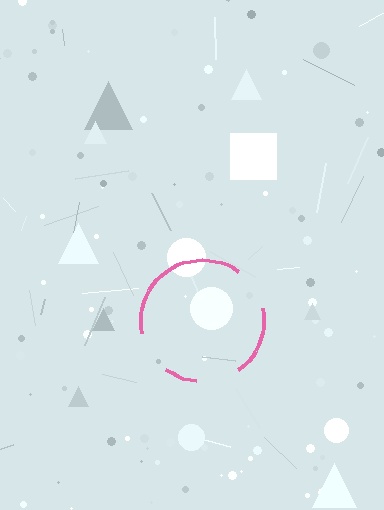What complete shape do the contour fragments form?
The contour fragments form a circle.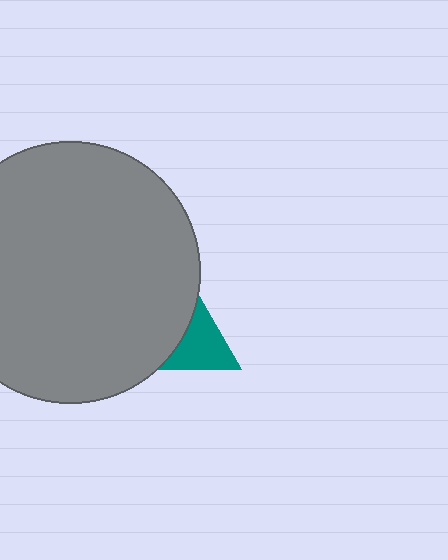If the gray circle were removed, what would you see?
You would see the complete teal triangle.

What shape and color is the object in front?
The object in front is a gray circle.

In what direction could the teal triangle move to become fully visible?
The teal triangle could move right. That would shift it out from behind the gray circle entirely.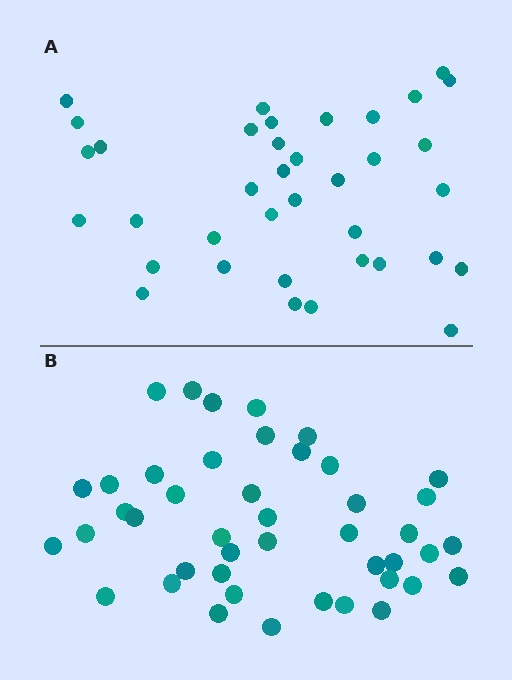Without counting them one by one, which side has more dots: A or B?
Region B (the bottom region) has more dots.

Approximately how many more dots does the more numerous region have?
Region B has roughly 8 or so more dots than region A.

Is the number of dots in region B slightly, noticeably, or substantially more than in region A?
Region B has only slightly more — the two regions are fairly close. The ratio is roughly 1.2 to 1.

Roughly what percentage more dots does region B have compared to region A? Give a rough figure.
About 20% more.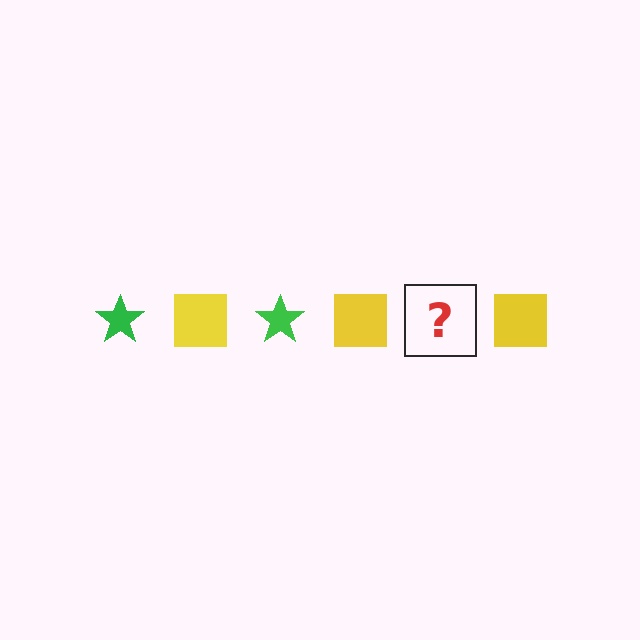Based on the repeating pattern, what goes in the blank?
The blank should be a green star.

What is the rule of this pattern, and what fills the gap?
The rule is that the pattern alternates between green star and yellow square. The gap should be filled with a green star.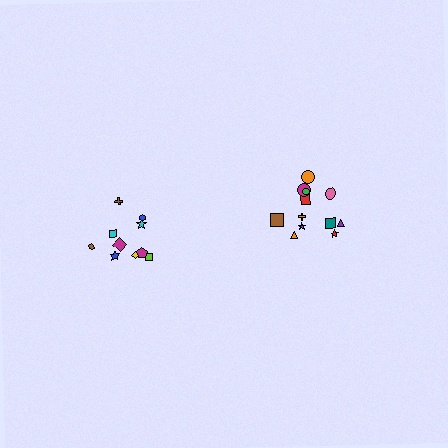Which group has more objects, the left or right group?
The right group.